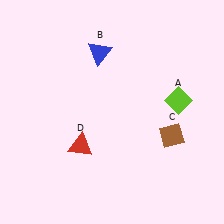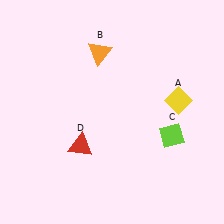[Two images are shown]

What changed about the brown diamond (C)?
In Image 1, C is brown. In Image 2, it changed to lime.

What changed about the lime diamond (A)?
In Image 1, A is lime. In Image 2, it changed to yellow.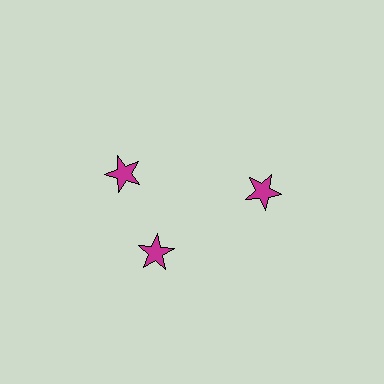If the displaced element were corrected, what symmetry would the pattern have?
It would have 3-fold rotational symmetry — the pattern would map onto itself every 120 degrees.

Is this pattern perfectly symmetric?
No. The 3 magenta stars are arranged in a ring, but one element near the 11 o'clock position is rotated out of alignment along the ring, breaking the 3-fold rotational symmetry.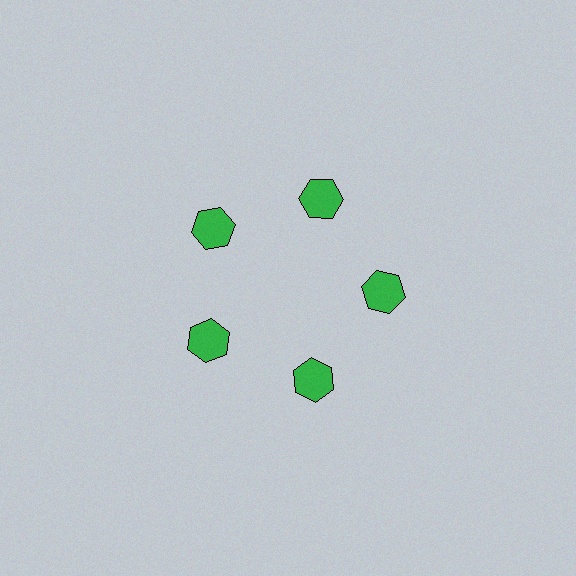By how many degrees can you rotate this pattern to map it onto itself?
The pattern maps onto itself every 72 degrees of rotation.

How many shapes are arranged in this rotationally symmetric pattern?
There are 5 shapes, arranged in 5 groups of 1.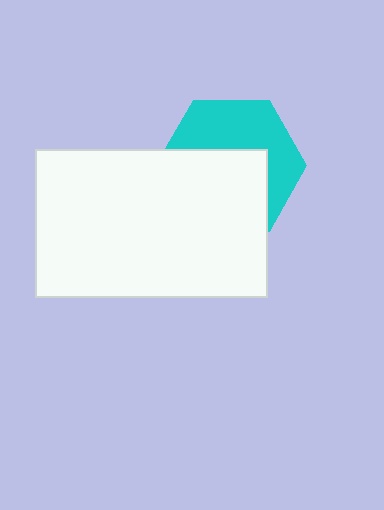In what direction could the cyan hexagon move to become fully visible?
The cyan hexagon could move up. That would shift it out from behind the white rectangle entirely.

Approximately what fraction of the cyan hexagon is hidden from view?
Roughly 52% of the cyan hexagon is hidden behind the white rectangle.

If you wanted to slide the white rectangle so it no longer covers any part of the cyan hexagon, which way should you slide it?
Slide it down — that is the most direct way to separate the two shapes.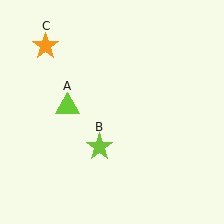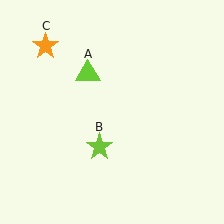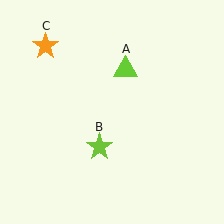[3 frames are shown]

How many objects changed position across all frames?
1 object changed position: lime triangle (object A).